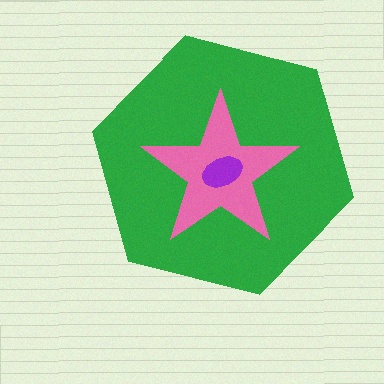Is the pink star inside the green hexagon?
Yes.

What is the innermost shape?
The purple ellipse.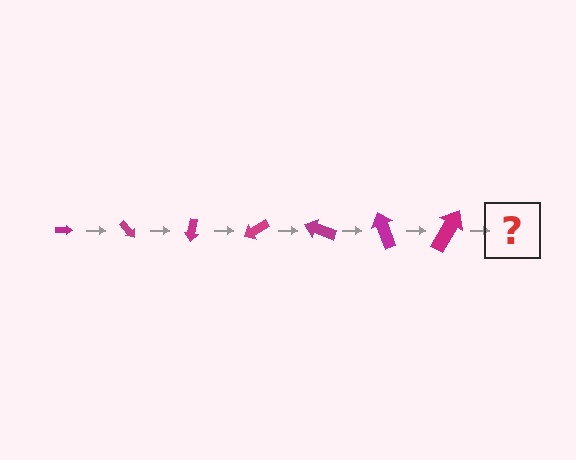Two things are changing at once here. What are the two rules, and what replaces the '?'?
The two rules are that the arrow grows larger each step and it rotates 50 degrees each step. The '?' should be an arrow, larger than the previous one and rotated 350 degrees from the start.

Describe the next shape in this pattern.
It should be an arrow, larger than the previous one and rotated 350 degrees from the start.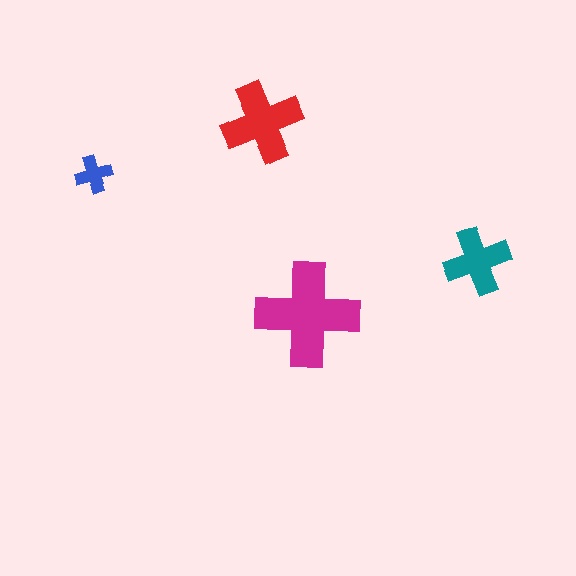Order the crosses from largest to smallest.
the magenta one, the red one, the teal one, the blue one.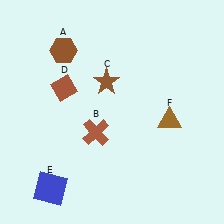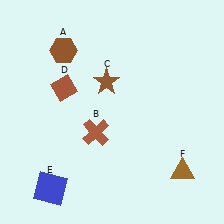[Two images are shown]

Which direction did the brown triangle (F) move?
The brown triangle (F) moved down.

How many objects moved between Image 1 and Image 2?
1 object moved between the two images.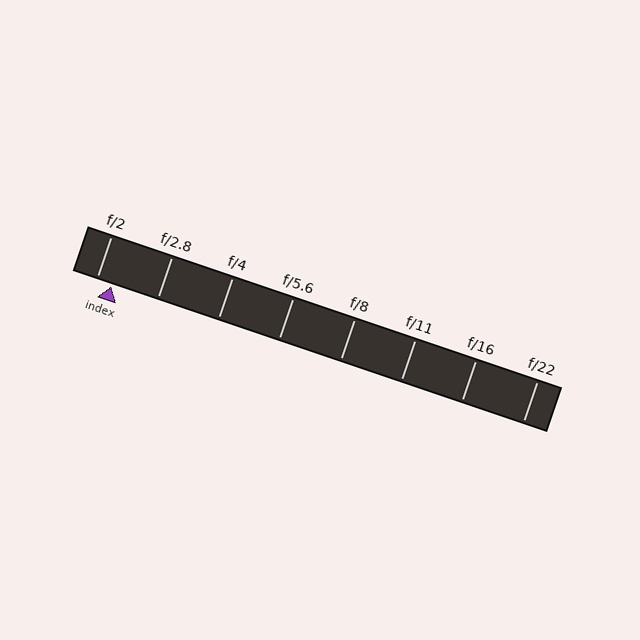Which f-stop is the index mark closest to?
The index mark is closest to f/2.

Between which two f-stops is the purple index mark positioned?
The index mark is between f/2 and f/2.8.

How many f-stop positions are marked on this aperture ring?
There are 8 f-stop positions marked.